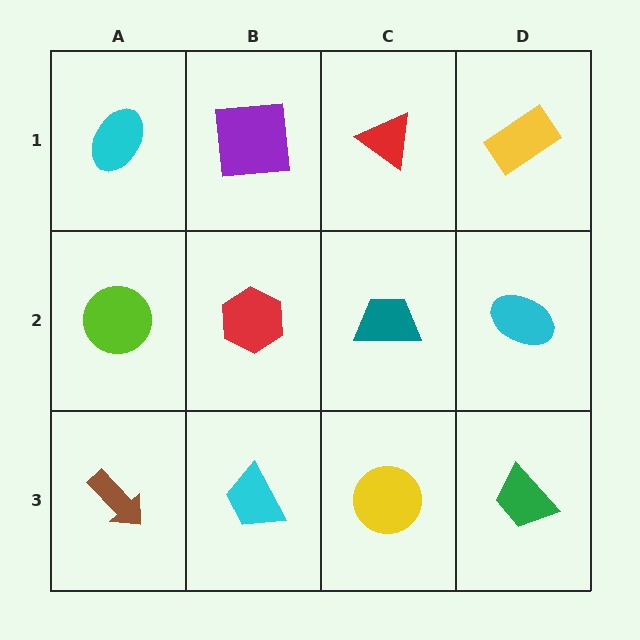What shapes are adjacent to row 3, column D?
A cyan ellipse (row 2, column D), a yellow circle (row 3, column C).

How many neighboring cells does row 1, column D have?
2.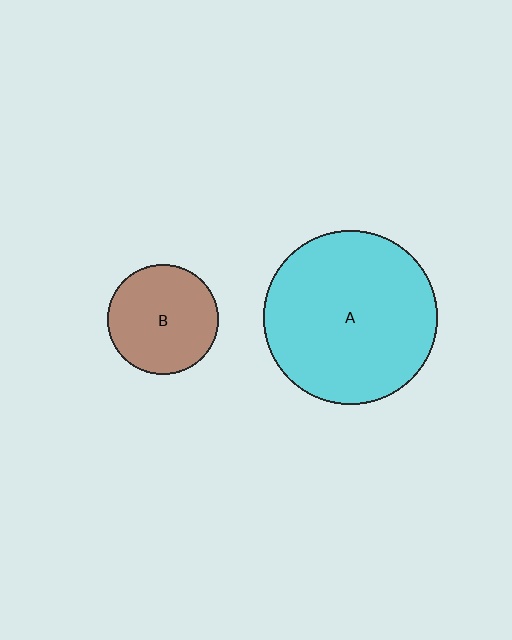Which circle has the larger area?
Circle A (cyan).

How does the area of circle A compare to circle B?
Approximately 2.5 times.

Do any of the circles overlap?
No, none of the circles overlap.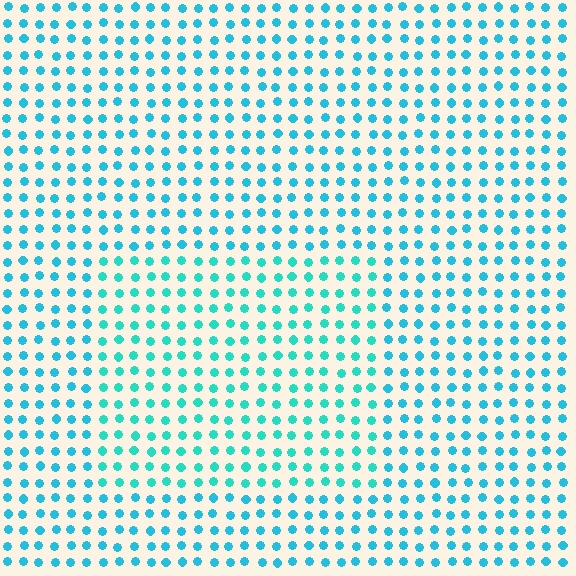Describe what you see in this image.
The image is filled with small cyan elements in a uniform arrangement. A rectangle-shaped region is visible where the elements are tinted to a slightly different hue, forming a subtle color boundary.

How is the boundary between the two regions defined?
The boundary is defined purely by a slight shift in hue (about 19 degrees). Spacing, size, and orientation are identical on both sides.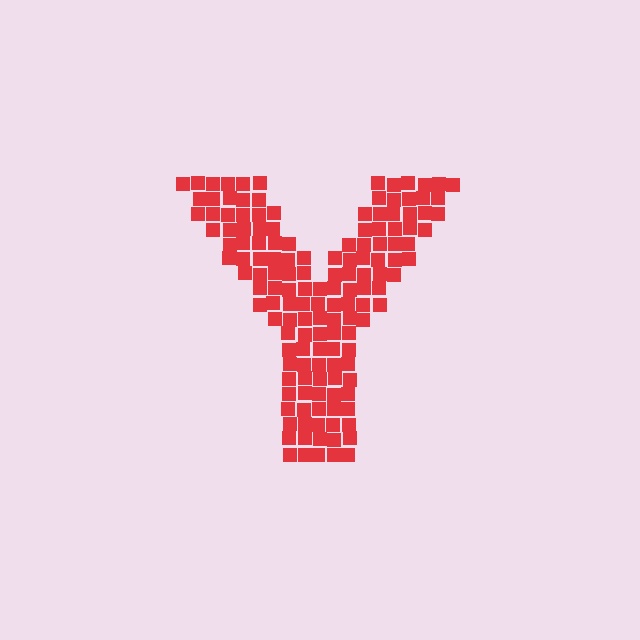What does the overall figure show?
The overall figure shows the letter Y.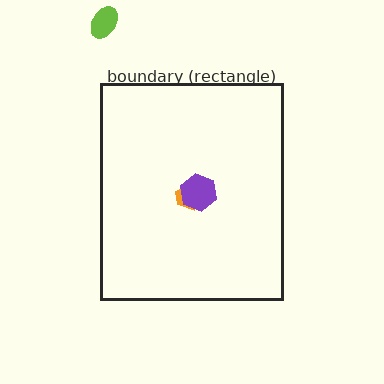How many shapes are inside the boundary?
2 inside, 1 outside.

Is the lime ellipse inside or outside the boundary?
Outside.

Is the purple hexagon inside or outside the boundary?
Inside.